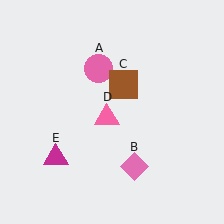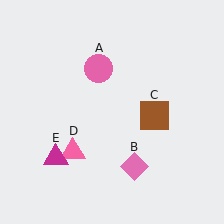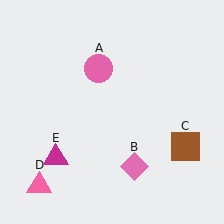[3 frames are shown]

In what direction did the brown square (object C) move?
The brown square (object C) moved down and to the right.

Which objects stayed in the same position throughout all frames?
Pink circle (object A) and pink diamond (object B) and magenta triangle (object E) remained stationary.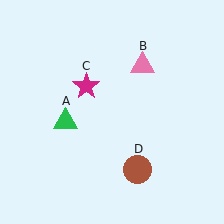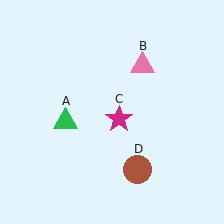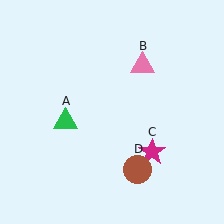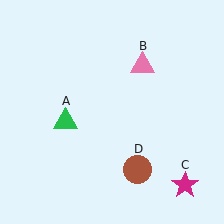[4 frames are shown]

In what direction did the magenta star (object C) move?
The magenta star (object C) moved down and to the right.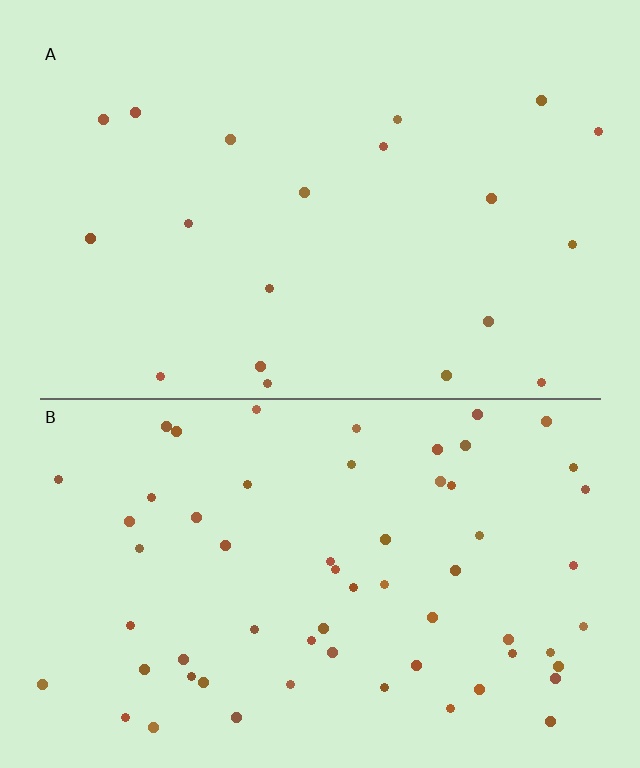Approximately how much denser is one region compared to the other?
Approximately 3.1× — region B over region A.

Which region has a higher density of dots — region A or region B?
B (the bottom).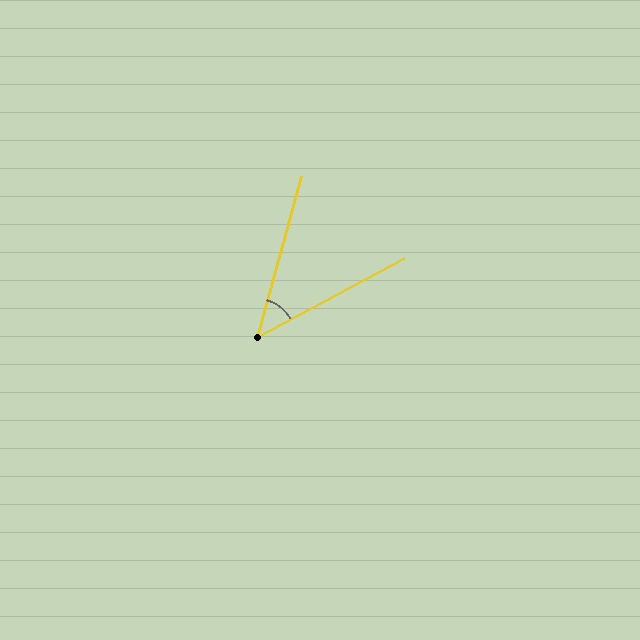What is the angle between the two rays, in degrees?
Approximately 46 degrees.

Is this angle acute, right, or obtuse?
It is acute.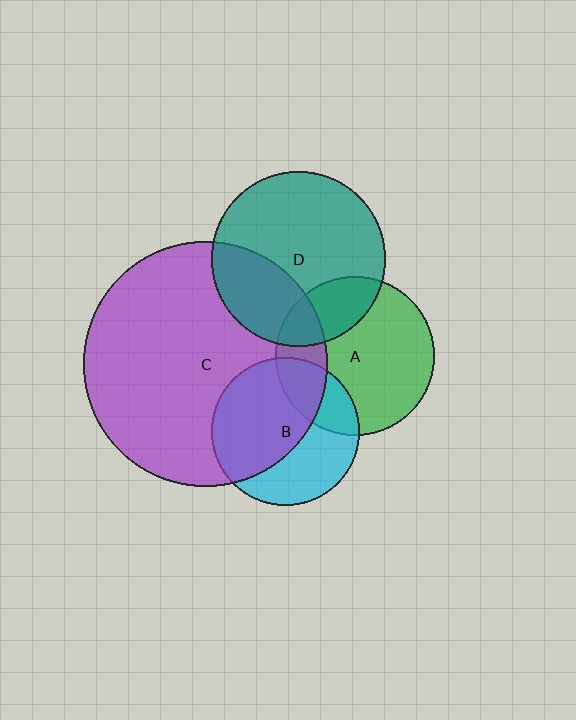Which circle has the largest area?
Circle C (purple).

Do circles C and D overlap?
Yes.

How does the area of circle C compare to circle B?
Approximately 2.7 times.